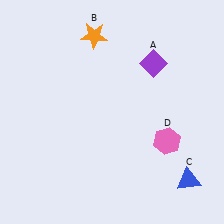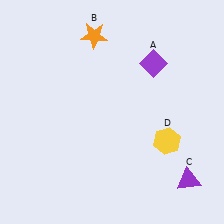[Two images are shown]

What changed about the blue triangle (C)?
In Image 1, C is blue. In Image 2, it changed to purple.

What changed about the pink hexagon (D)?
In Image 1, D is pink. In Image 2, it changed to yellow.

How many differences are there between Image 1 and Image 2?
There are 2 differences between the two images.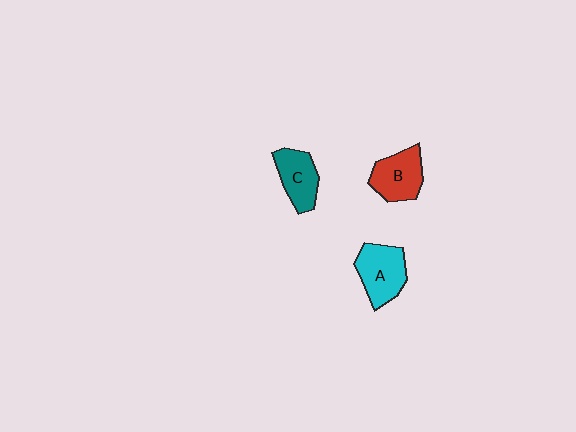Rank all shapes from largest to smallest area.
From largest to smallest: A (cyan), B (red), C (teal).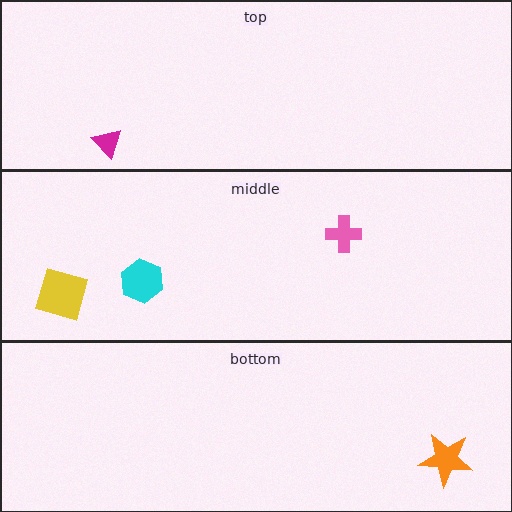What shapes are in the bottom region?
The orange star.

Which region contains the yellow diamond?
The middle region.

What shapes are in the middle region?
The yellow diamond, the cyan hexagon, the pink cross.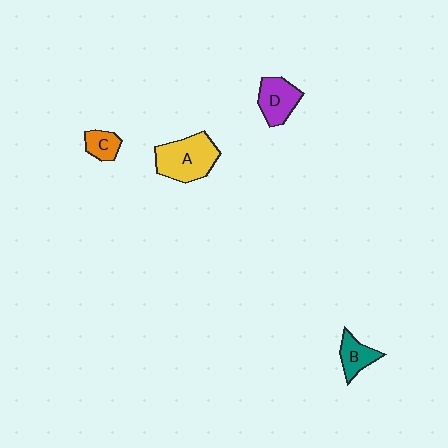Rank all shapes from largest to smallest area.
From largest to smallest: A (yellow), D (purple), B (teal), C (orange).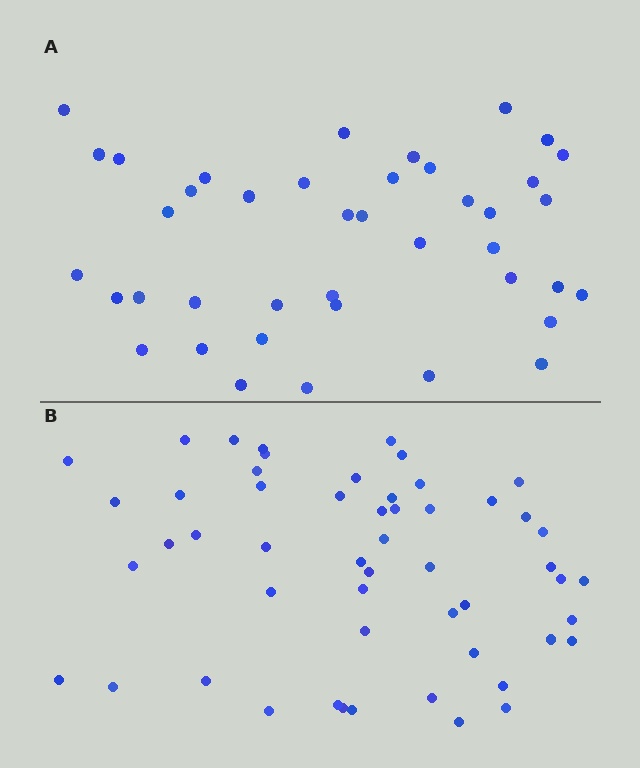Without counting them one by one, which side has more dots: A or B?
Region B (the bottom region) has more dots.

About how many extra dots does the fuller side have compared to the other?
Region B has roughly 12 or so more dots than region A.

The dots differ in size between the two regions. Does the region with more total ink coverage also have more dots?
No. Region A has more total ink coverage because its dots are larger, but region B actually contains more individual dots. Total area can be misleading — the number of items is what matters here.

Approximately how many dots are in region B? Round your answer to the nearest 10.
About 50 dots. (The exact count is 53, which rounds to 50.)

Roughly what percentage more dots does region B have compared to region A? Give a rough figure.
About 30% more.